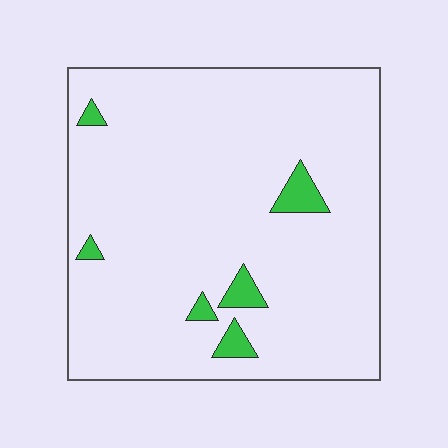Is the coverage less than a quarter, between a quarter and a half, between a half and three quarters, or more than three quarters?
Less than a quarter.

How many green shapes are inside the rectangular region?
6.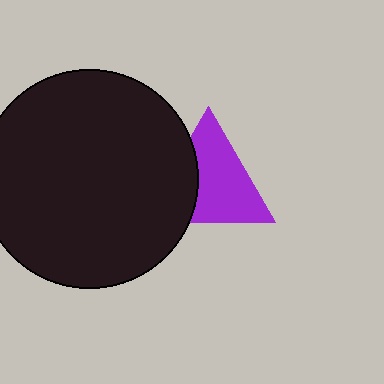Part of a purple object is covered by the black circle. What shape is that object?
It is a triangle.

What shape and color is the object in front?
The object in front is a black circle.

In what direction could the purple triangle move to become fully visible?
The purple triangle could move right. That would shift it out from behind the black circle entirely.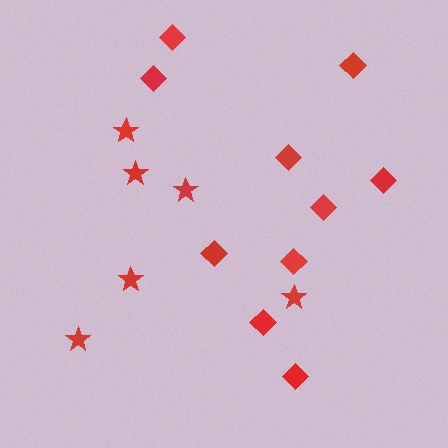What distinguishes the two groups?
There are 2 groups: one group of stars (6) and one group of diamonds (10).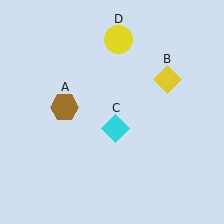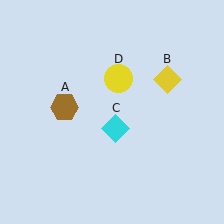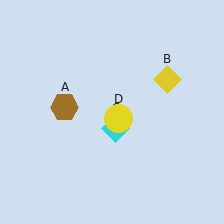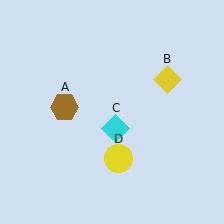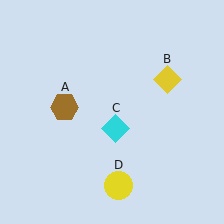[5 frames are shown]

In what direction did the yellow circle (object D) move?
The yellow circle (object D) moved down.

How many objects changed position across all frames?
1 object changed position: yellow circle (object D).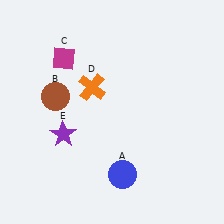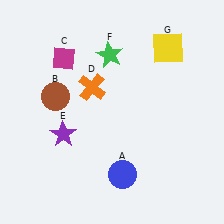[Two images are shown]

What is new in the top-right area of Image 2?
A yellow square (G) was added in the top-right area of Image 2.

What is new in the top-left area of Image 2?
A green star (F) was added in the top-left area of Image 2.